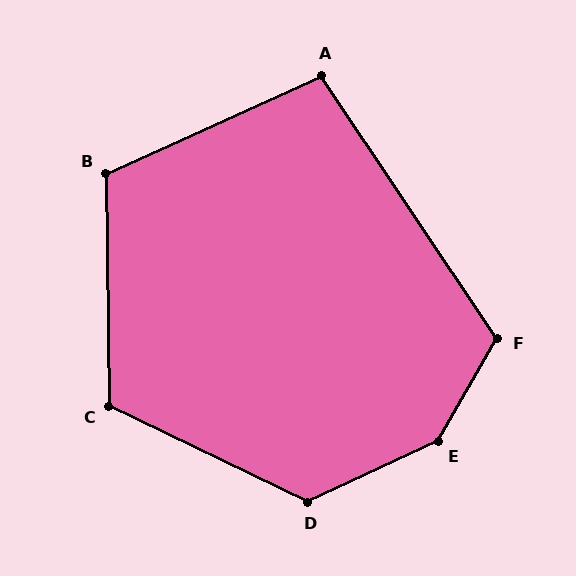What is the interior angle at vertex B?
Approximately 114 degrees (obtuse).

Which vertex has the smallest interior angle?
A, at approximately 99 degrees.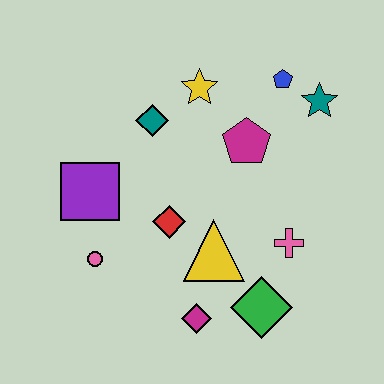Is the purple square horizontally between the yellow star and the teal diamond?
No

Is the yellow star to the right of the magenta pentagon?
No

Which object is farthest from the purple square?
The teal star is farthest from the purple square.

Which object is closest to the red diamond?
The yellow triangle is closest to the red diamond.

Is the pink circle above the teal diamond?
No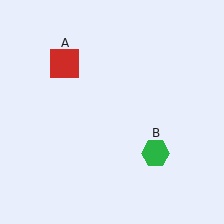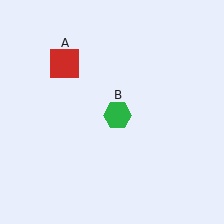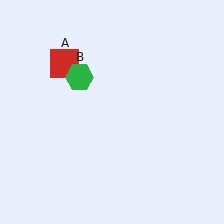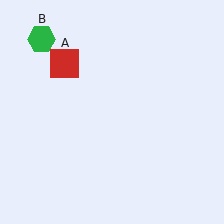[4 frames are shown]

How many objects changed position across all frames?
1 object changed position: green hexagon (object B).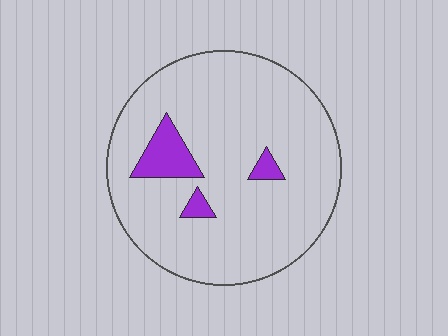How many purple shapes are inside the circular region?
3.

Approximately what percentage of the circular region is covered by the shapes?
Approximately 10%.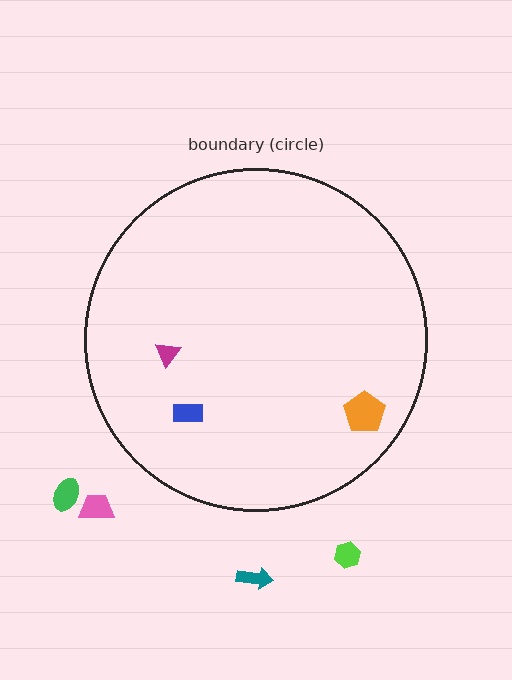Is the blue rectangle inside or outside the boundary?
Inside.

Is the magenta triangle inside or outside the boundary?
Inside.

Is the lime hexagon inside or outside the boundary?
Outside.